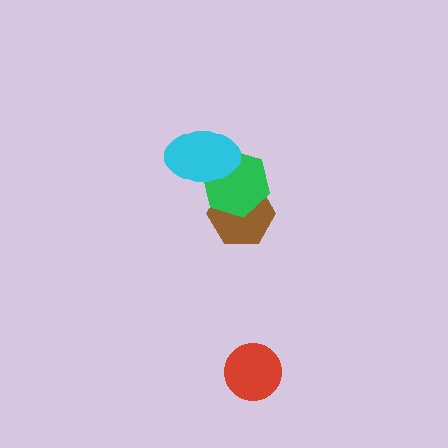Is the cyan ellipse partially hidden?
No, no other shape covers it.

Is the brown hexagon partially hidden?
Yes, it is partially covered by another shape.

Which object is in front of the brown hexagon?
The green hexagon is in front of the brown hexagon.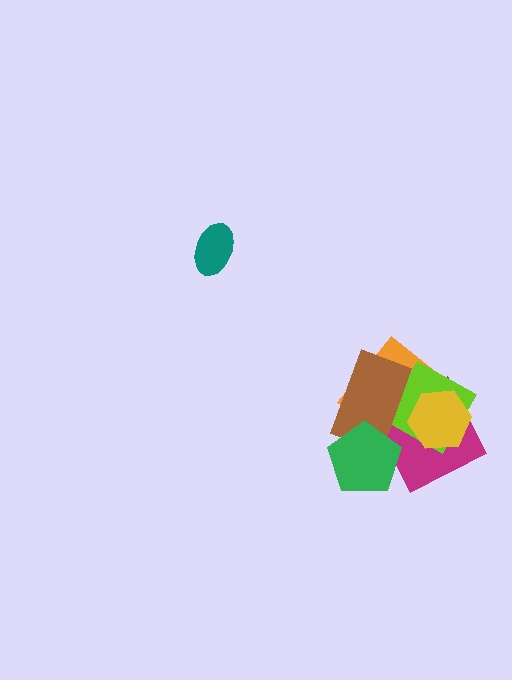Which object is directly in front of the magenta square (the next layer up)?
The lime square is directly in front of the magenta square.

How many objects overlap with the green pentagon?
3 objects overlap with the green pentagon.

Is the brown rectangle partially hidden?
Yes, it is partially covered by another shape.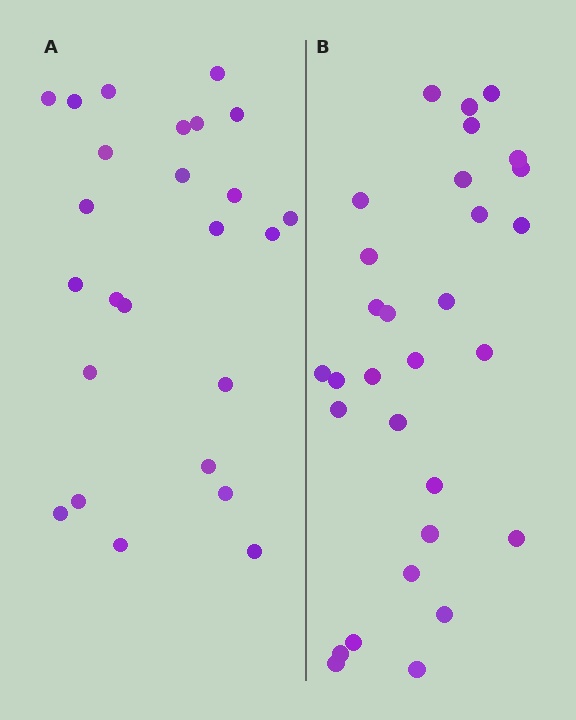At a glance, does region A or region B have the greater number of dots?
Region B (the right region) has more dots.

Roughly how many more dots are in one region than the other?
Region B has about 5 more dots than region A.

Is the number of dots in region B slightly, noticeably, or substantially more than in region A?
Region B has only slightly more — the two regions are fairly close. The ratio is roughly 1.2 to 1.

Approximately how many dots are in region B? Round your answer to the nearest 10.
About 30 dots.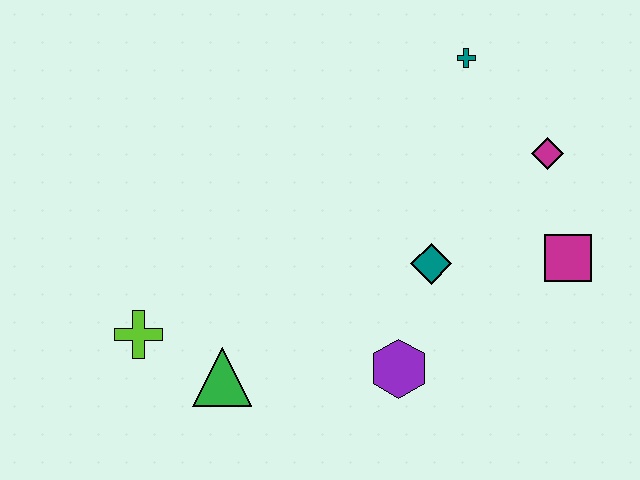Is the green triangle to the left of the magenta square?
Yes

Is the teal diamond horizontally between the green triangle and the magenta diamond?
Yes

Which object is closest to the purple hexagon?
The teal diamond is closest to the purple hexagon.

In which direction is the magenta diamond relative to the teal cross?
The magenta diamond is below the teal cross.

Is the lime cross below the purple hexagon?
No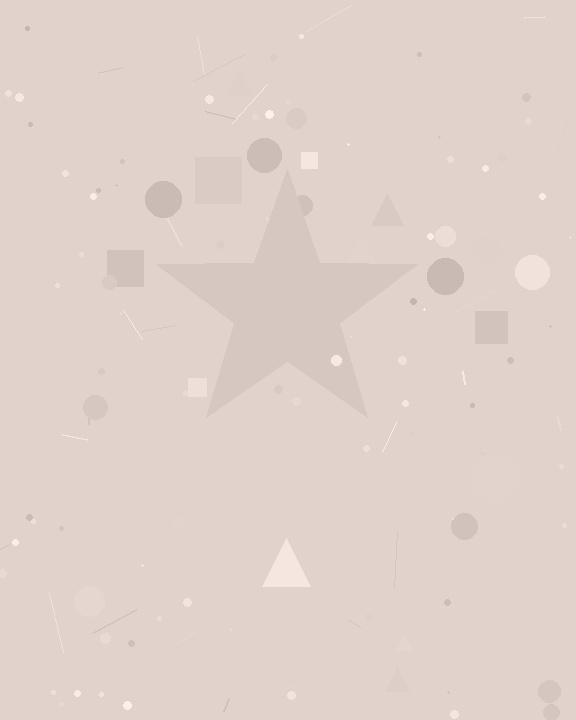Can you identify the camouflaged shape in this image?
The camouflaged shape is a star.